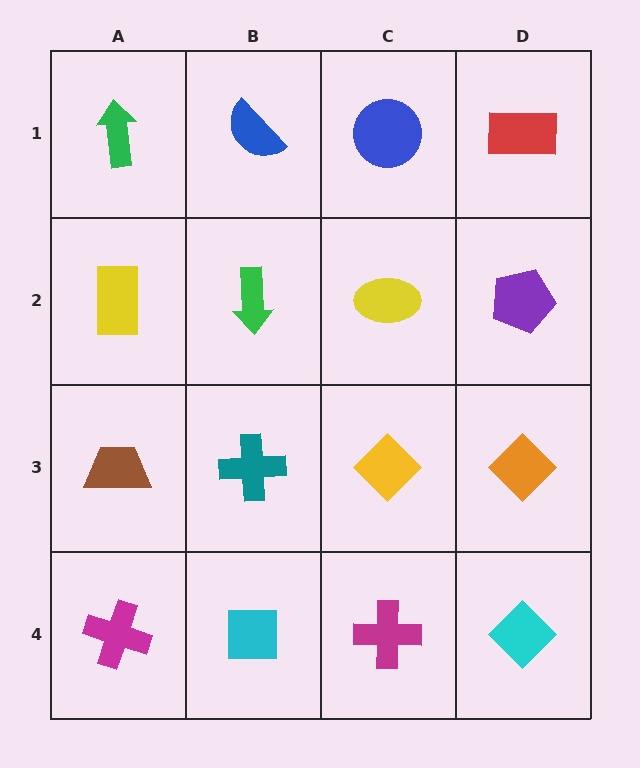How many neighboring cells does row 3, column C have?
4.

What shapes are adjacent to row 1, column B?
A green arrow (row 2, column B), a green arrow (row 1, column A), a blue circle (row 1, column C).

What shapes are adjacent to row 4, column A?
A brown trapezoid (row 3, column A), a cyan square (row 4, column B).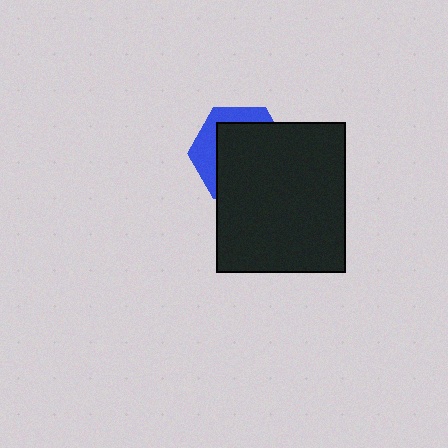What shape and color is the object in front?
The object in front is a black rectangle.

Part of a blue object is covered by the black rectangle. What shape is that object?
It is a hexagon.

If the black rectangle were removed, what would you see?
You would see the complete blue hexagon.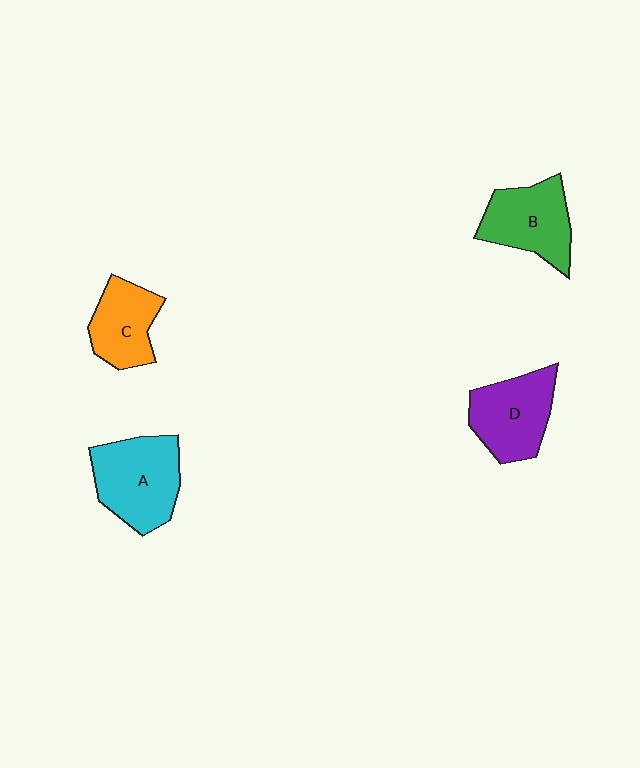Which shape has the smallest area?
Shape C (orange).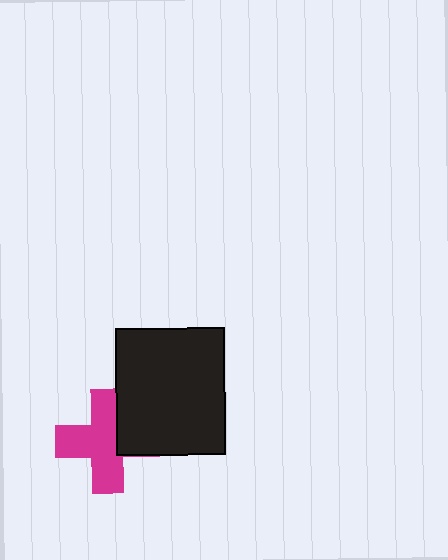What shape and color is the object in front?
The object in front is a black rectangle.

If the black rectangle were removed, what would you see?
You would see the complete magenta cross.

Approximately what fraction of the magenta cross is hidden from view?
Roughly 30% of the magenta cross is hidden behind the black rectangle.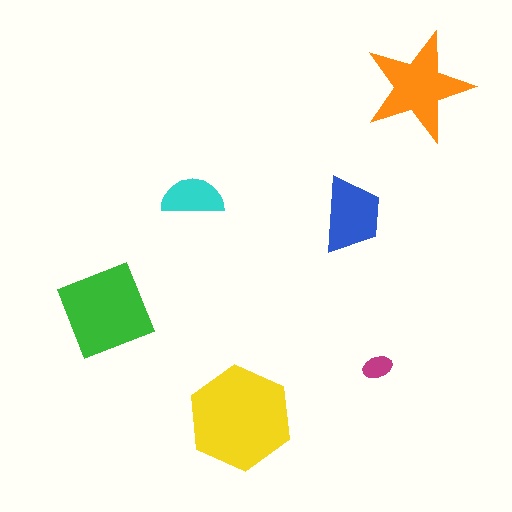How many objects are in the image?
There are 6 objects in the image.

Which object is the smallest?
The magenta ellipse.